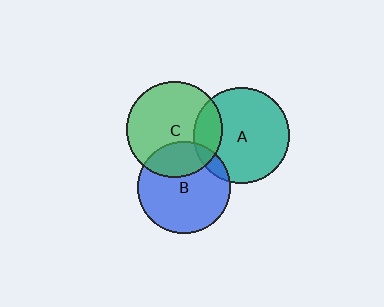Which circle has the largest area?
Circle A (teal).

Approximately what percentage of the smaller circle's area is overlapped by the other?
Approximately 20%.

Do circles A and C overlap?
Yes.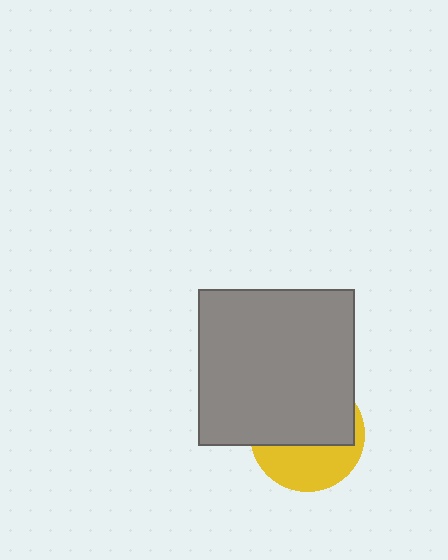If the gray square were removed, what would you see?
You would see the complete yellow circle.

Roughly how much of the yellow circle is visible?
A small part of it is visible (roughly 41%).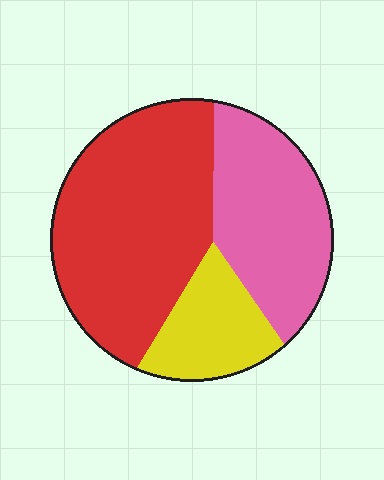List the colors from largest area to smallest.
From largest to smallest: red, pink, yellow.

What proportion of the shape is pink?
Pink covers 32% of the shape.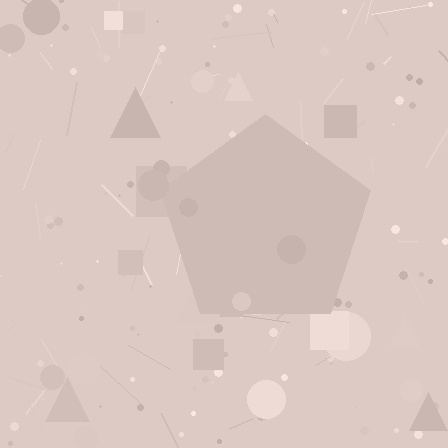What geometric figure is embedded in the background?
A pentagon is embedded in the background.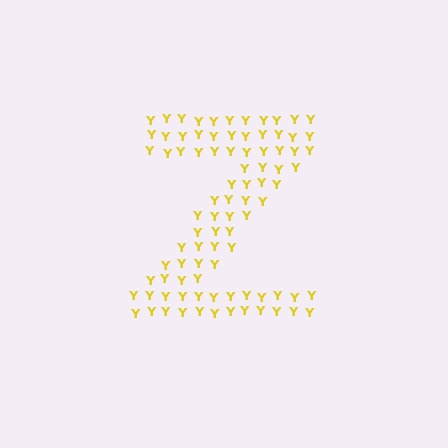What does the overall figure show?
The overall figure shows the letter Z.